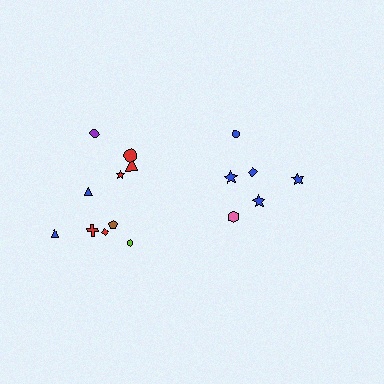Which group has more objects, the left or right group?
The left group.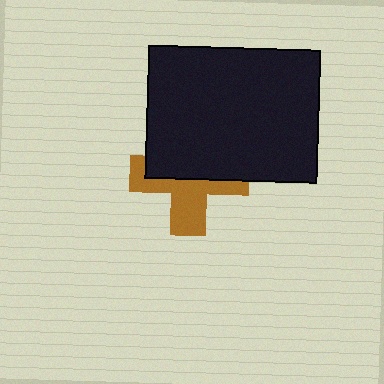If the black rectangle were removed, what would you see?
You would see the complete brown cross.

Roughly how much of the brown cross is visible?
About half of it is visible (roughly 48%).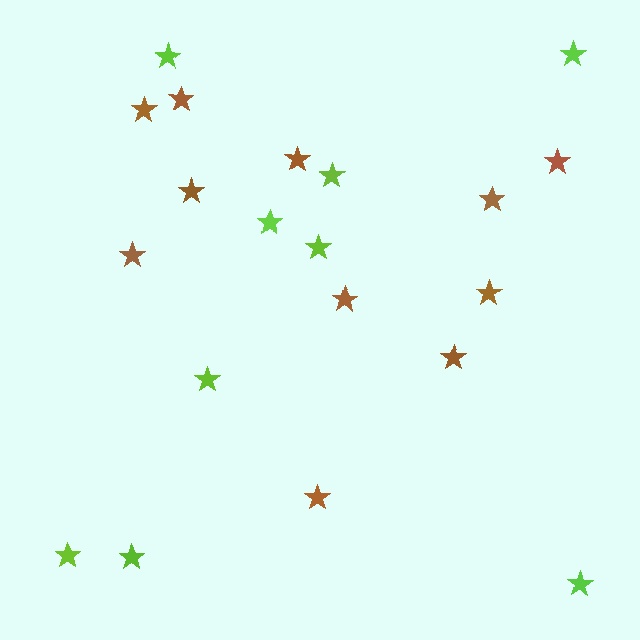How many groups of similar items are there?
There are 2 groups: one group of brown stars (11) and one group of lime stars (9).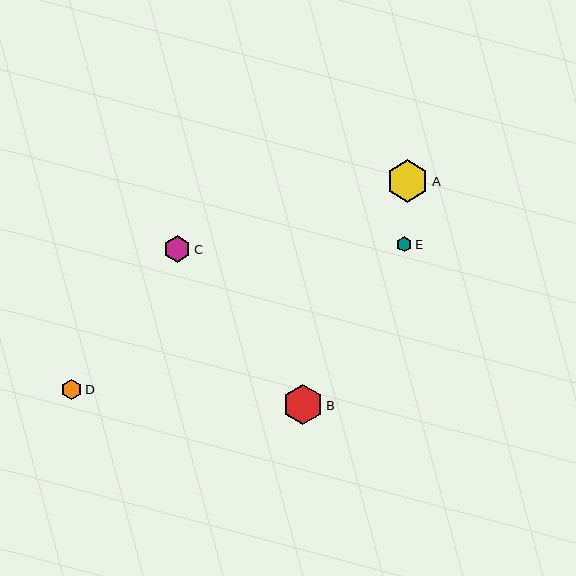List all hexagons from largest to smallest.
From largest to smallest: A, B, C, D, E.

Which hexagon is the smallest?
Hexagon E is the smallest with a size of approximately 16 pixels.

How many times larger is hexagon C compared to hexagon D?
Hexagon C is approximately 1.3 times the size of hexagon D.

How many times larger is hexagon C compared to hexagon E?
Hexagon C is approximately 1.7 times the size of hexagon E.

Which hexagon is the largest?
Hexagon A is the largest with a size of approximately 43 pixels.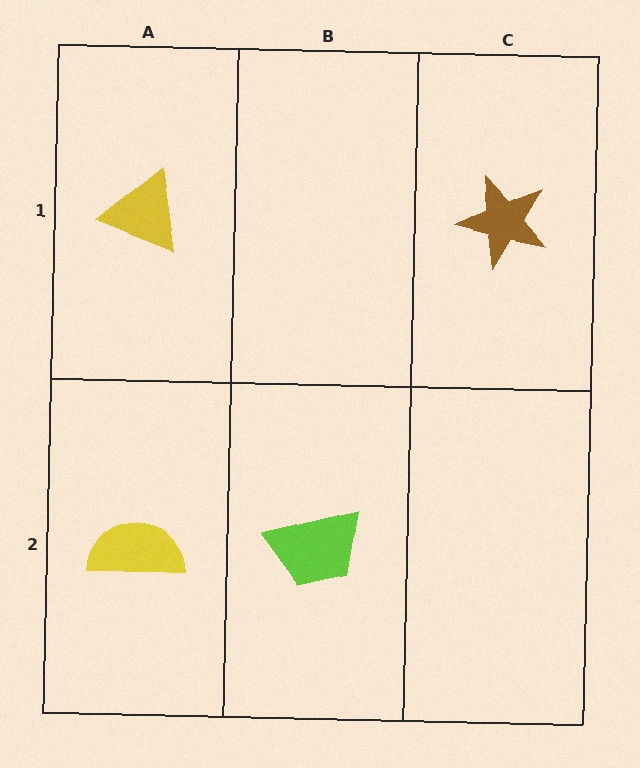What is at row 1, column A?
A yellow triangle.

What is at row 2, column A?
A yellow semicircle.